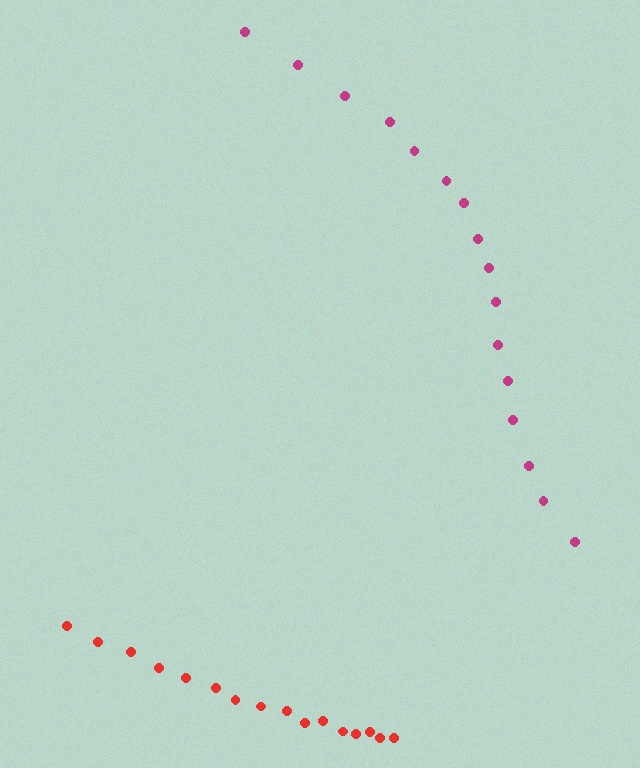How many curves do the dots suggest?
There are 2 distinct paths.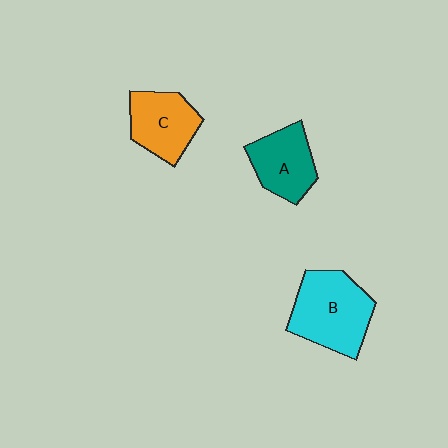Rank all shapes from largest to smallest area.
From largest to smallest: B (cyan), C (orange), A (teal).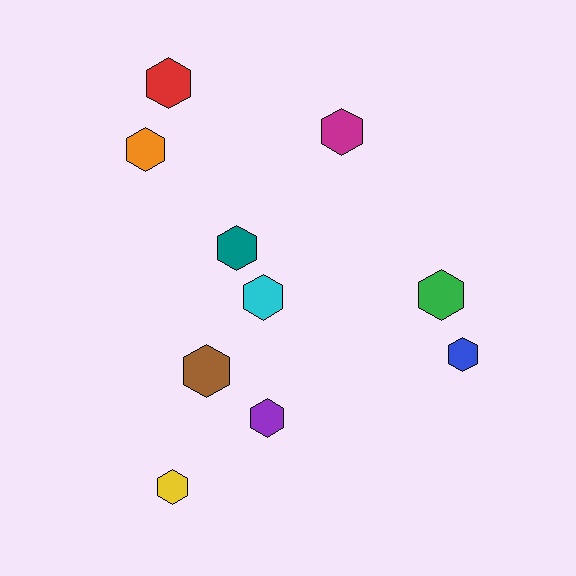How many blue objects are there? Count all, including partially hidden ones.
There is 1 blue object.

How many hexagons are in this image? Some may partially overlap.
There are 10 hexagons.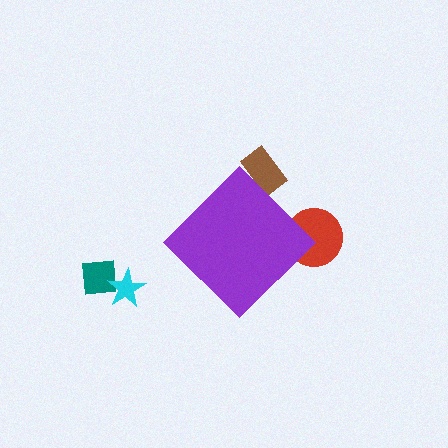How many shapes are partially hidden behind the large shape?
2 shapes are partially hidden.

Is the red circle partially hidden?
Yes, the red circle is partially hidden behind the purple diamond.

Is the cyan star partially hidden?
No, the cyan star is fully visible.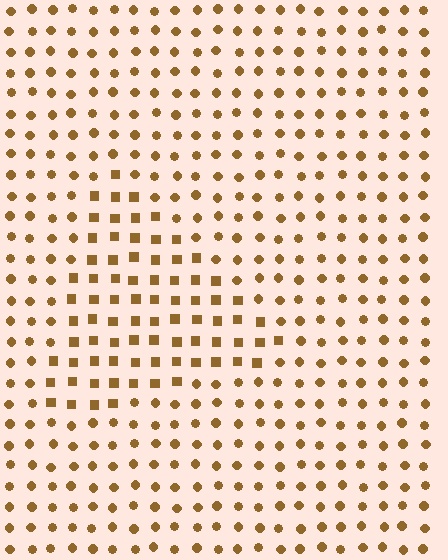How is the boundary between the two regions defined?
The boundary is defined by a change in element shape: squares inside vs. circles outside. All elements share the same color and spacing.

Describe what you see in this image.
The image is filled with small brown elements arranged in a uniform grid. A triangle-shaped region contains squares, while the surrounding area contains circles. The boundary is defined purely by the change in element shape.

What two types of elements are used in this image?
The image uses squares inside the triangle region and circles outside it.